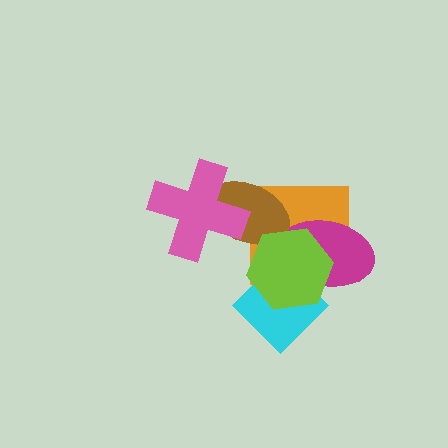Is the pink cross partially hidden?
No, no other shape covers it.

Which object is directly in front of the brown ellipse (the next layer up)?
The pink cross is directly in front of the brown ellipse.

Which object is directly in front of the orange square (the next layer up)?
The magenta ellipse is directly in front of the orange square.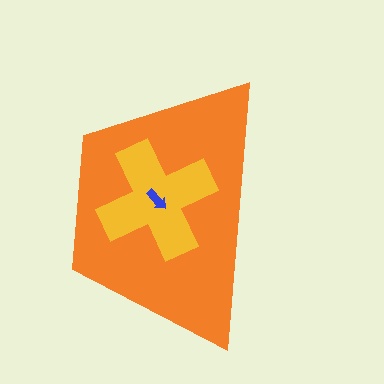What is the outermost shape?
The orange trapezoid.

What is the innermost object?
The blue arrow.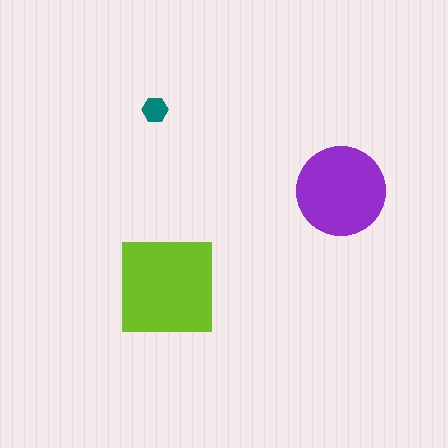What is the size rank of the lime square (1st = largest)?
1st.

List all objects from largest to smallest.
The lime square, the purple circle, the teal hexagon.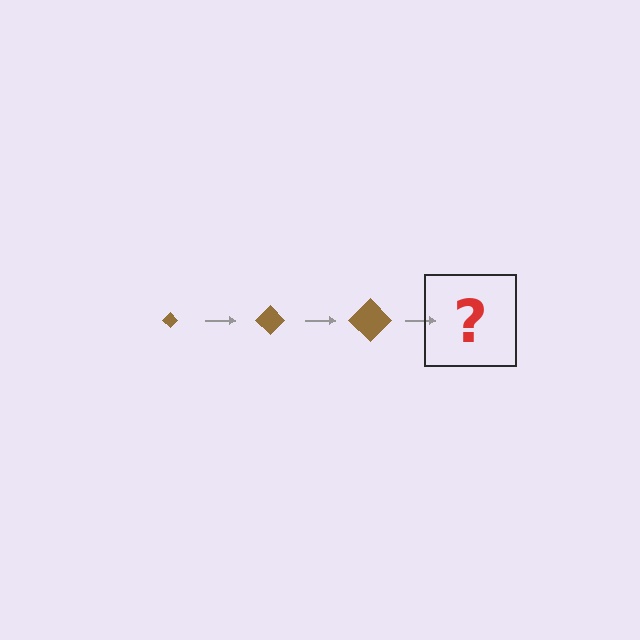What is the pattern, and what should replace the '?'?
The pattern is that the diamond gets progressively larger each step. The '?' should be a brown diamond, larger than the previous one.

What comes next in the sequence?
The next element should be a brown diamond, larger than the previous one.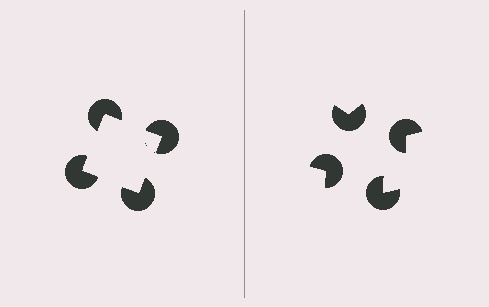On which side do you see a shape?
An illusory square appears on the left side. On the right side the wedge cuts are rotated, so no coherent shape forms.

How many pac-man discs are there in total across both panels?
8 — 4 on each side.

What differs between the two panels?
The pac-man discs are positioned identically on both sides; only the wedge orientations differ. On the left they align to a square; on the right they are misaligned.